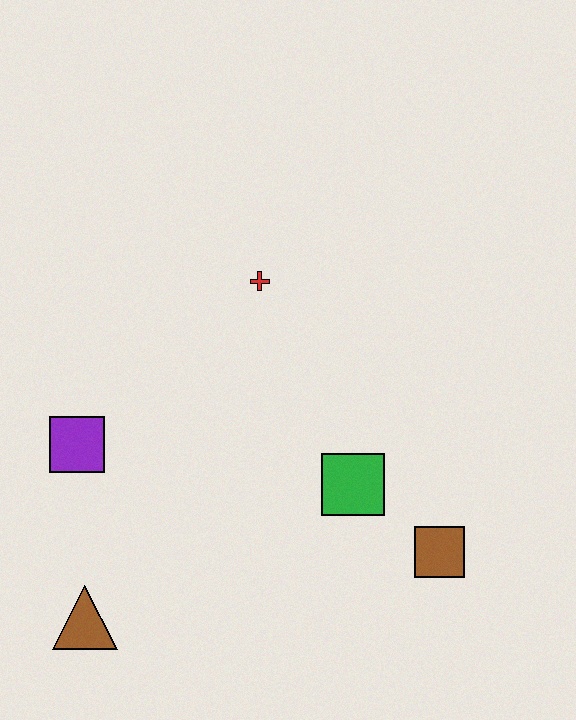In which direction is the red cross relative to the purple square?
The red cross is to the right of the purple square.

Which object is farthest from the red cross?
The brown triangle is farthest from the red cross.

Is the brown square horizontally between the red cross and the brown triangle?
No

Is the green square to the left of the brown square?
Yes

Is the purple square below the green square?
No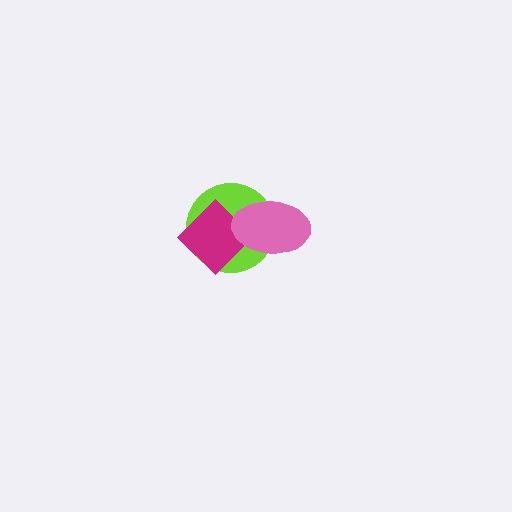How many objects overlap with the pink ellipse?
2 objects overlap with the pink ellipse.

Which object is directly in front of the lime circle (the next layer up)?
The magenta diamond is directly in front of the lime circle.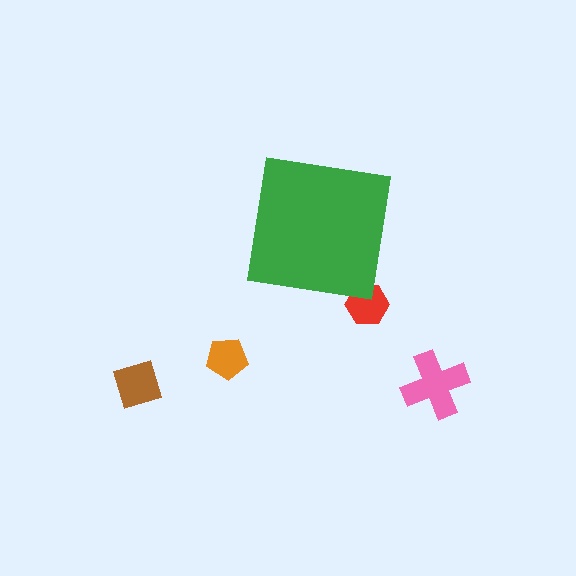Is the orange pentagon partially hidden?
No, the orange pentagon is fully visible.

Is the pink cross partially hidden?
No, the pink cross is fully visible.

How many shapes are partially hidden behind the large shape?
1 shape is partially hidden.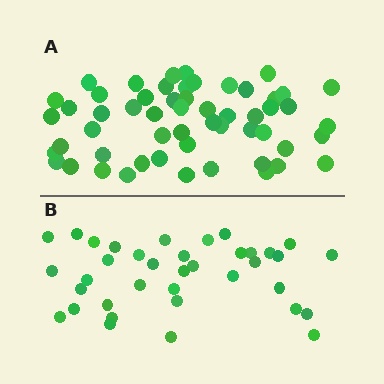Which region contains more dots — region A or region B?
Region A (the top region) has more dots.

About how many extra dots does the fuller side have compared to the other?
Region A has approximately 20 more dots than region B.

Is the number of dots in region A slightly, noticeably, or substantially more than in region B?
Region A has substantially more. The ratio is roughly 1.5 to 1.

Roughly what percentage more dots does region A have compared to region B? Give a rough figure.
About 50% more.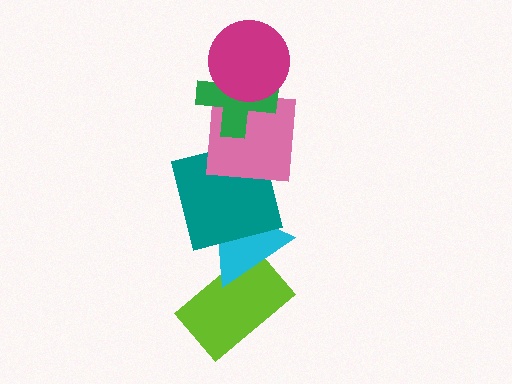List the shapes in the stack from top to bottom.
From top to bottom: the magenta circle, the green cross, the pink square, the teal square, the cyan triangle, the lime rectangle.